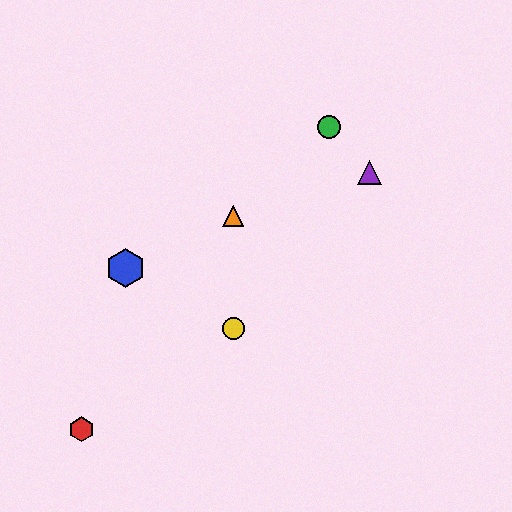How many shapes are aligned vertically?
2 shapes (the yellow circle, the orange triangle) are aligned vertically.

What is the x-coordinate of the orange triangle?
The orange triangle is at x≈233.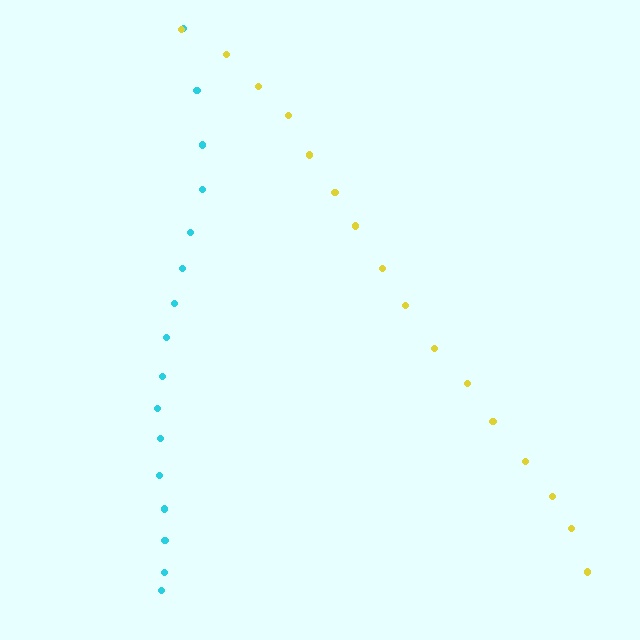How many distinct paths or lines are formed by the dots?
There are 2 distinct paths.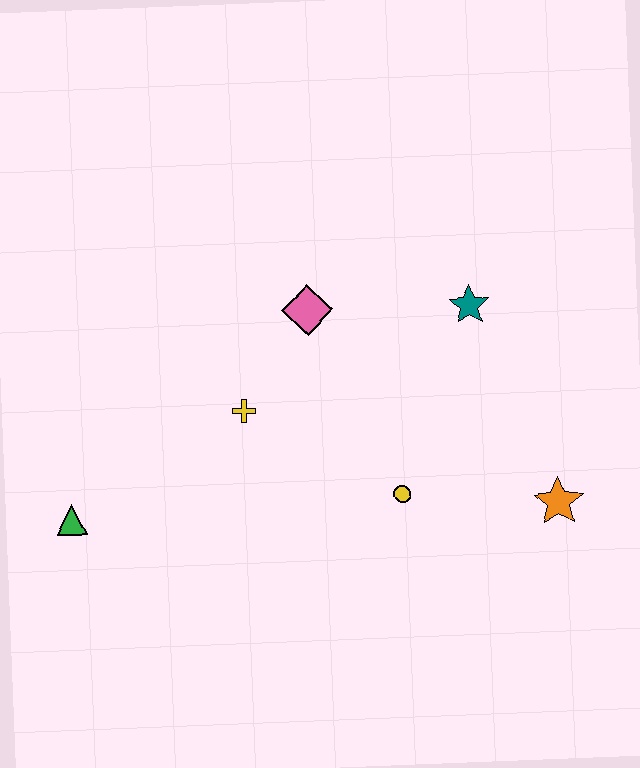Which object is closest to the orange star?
The yellow circle is closest to the orange star.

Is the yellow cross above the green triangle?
Yes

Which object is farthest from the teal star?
The green triangle is farthest from the teal star.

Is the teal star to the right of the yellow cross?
Yes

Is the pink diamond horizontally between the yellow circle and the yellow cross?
Yes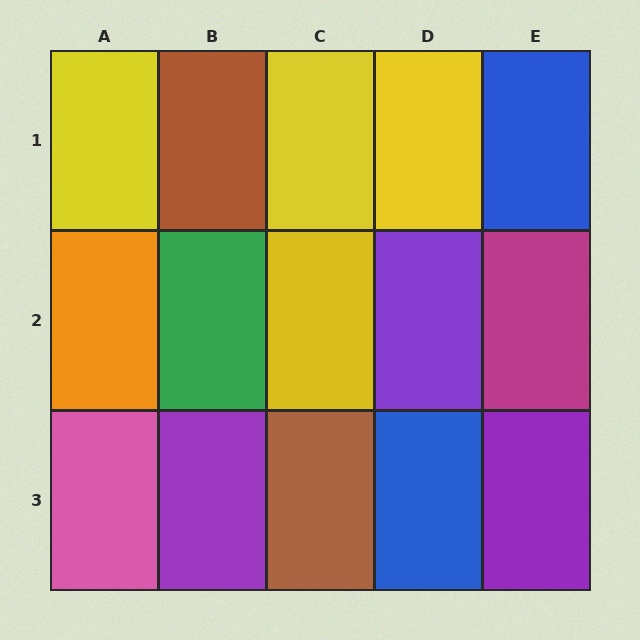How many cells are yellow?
4 cells are yellow.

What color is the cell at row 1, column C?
Yellow.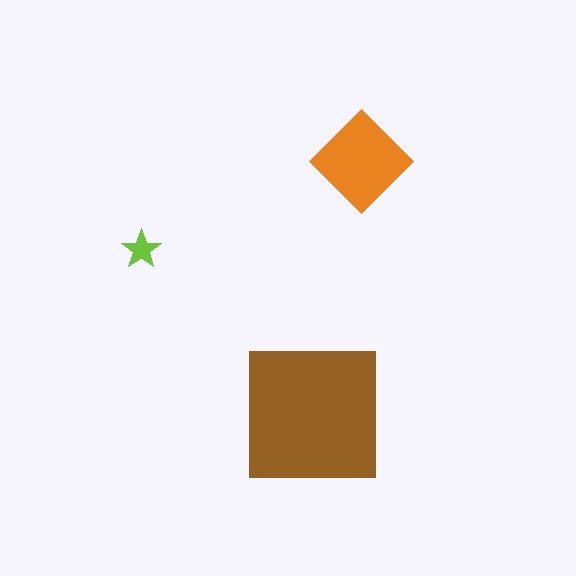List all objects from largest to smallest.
The brown square, the orange diamond, the lime star.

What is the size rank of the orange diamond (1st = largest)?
2nd.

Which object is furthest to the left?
The lime star is leftmost.